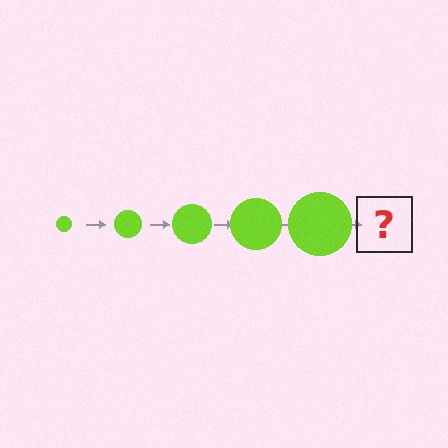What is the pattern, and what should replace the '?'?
The pattern is that the circle gets progressively larger each step. The '?' should be a lime circle, larger than the previous one.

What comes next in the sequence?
The next element should be a lime circle, larger than the previous one.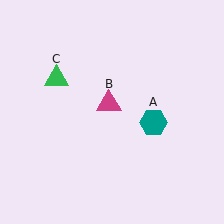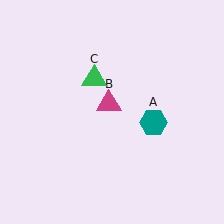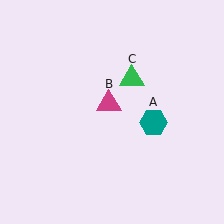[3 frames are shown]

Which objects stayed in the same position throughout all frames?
Teal hexagon (object A) and magenta triangle (object B) remained stationary.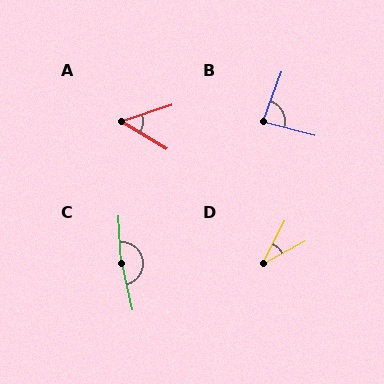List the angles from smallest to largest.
D (35°), A (49°), B (85°), C (169°).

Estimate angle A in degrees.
Approximately 49 degrees.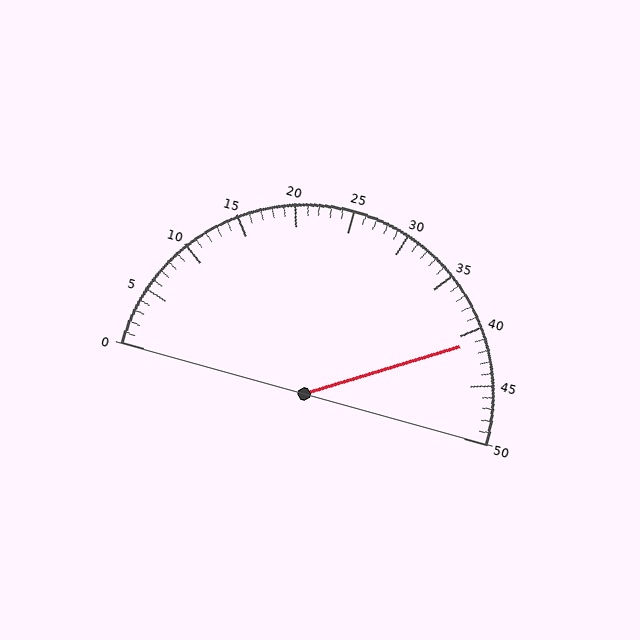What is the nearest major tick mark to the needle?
The nearest major tick mark is 40.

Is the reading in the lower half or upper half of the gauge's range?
The reading is in the upper half of the range (0 to 50).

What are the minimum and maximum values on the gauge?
The gauge ranges from 0 to 50.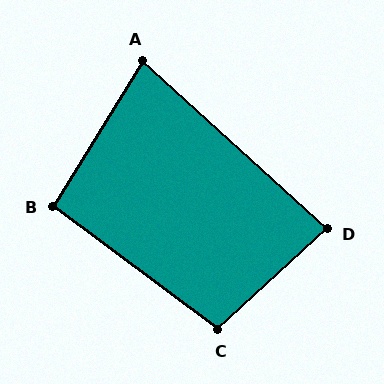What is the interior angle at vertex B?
Approximately 95 degrees (obtuse).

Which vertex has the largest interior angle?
C, at approximately 101 degrees.